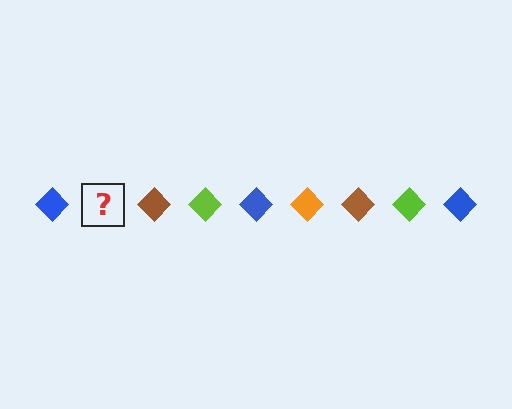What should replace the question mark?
The question mark should be replaced with an orange diamond.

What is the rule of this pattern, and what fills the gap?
The rule is that the pattern cycles through blue, orange, brown, lime diamonds. The gap should be filled with an orange diamond.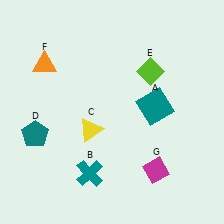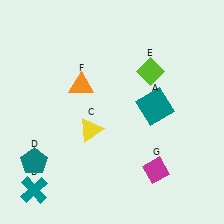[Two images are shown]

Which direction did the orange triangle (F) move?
The orange triangle (F) moved right.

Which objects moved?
The objects that moved are: the teal cross (B), the teal pentagon (D), the orange triangle (F).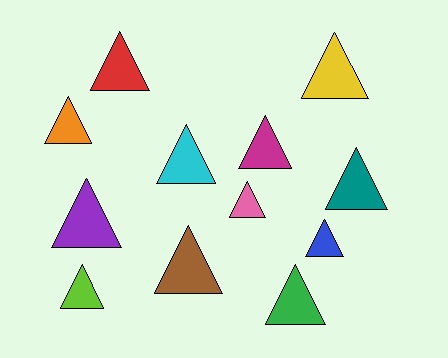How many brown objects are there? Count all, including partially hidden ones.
There is 1 brown object.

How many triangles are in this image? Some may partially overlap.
There are 12 triangles.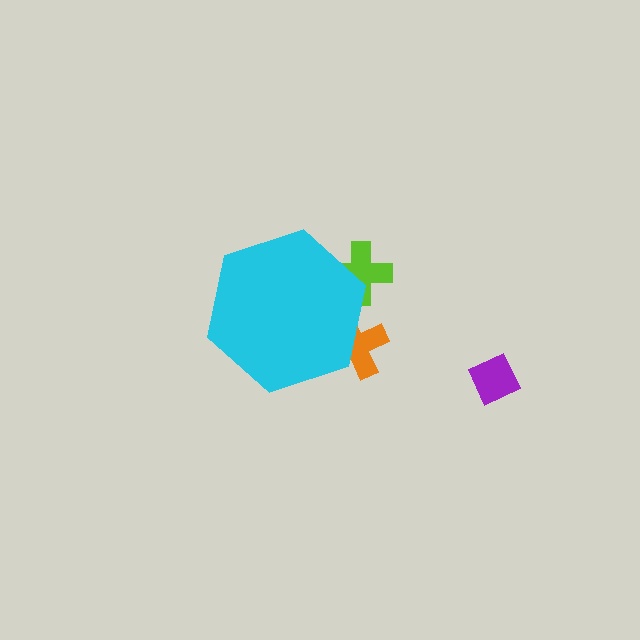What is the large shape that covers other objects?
A cyan hexagon.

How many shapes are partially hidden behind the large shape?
2 shapes are partially hidden.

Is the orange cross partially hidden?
Yes, the orange cross is partially hidden behind the cyan hexagon.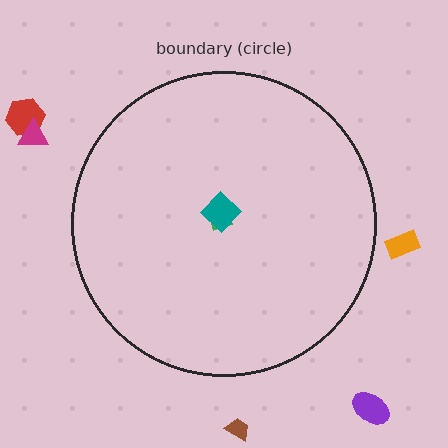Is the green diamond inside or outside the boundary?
Inside.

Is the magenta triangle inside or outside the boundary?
Outside.